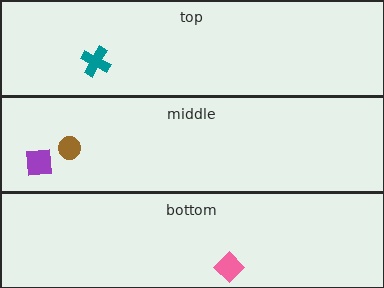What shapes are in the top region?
The teal cross.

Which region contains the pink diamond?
The bottom region.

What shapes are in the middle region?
The brown circle, the purple square.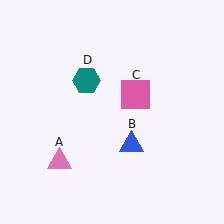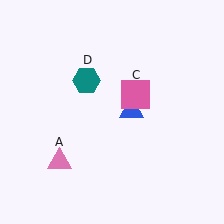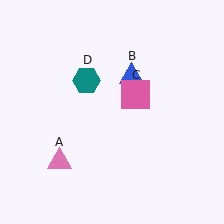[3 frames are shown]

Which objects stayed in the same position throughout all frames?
Pink triangle (object A) and pink square (object C) and teal hexagon (object D) remained stationary.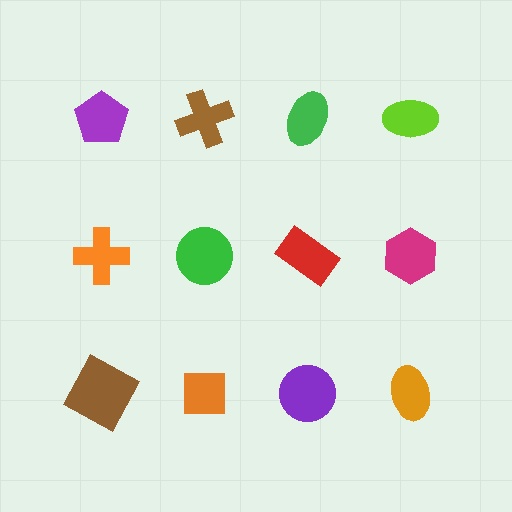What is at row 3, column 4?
An orange ellipse.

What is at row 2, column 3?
A red rectangle.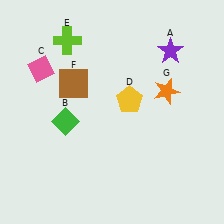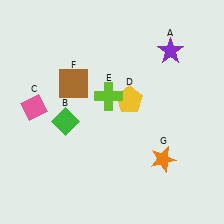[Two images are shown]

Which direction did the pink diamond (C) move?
The pink diamond (C) moved down.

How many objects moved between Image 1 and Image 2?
3 objects moved between the two images.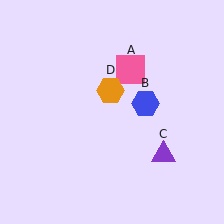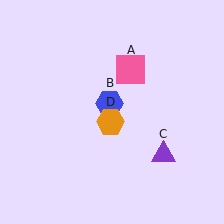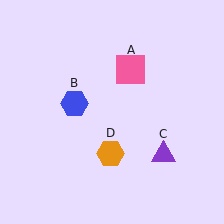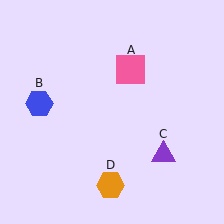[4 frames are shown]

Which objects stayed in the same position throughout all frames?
Pink square (object A) and purple triangle (object C) remained stationary.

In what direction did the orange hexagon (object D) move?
The orange hexagon (object D) moved down.